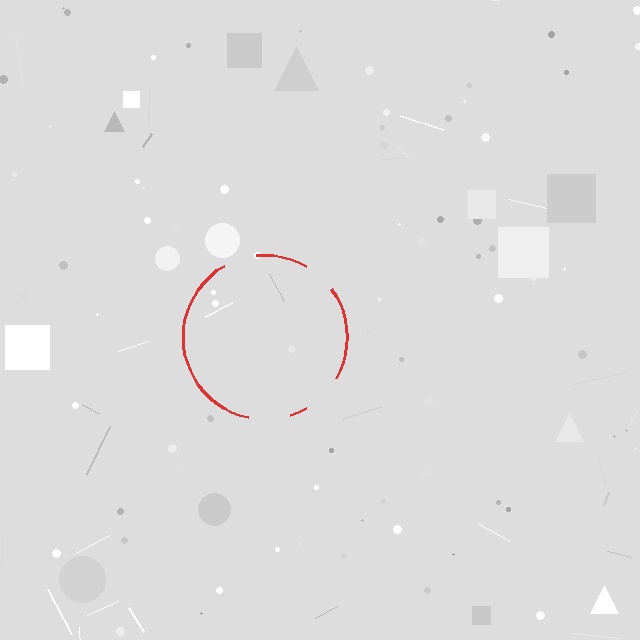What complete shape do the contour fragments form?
The contour fragments form a circle.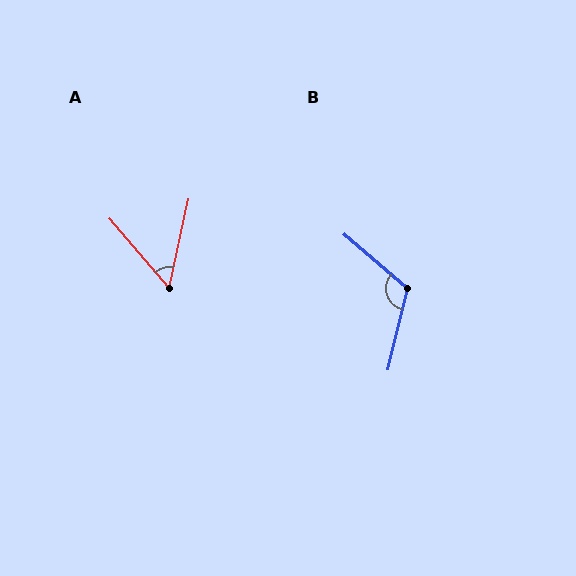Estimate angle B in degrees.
Approximately 117 degrees.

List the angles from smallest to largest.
A (53°), B (117°).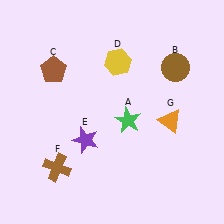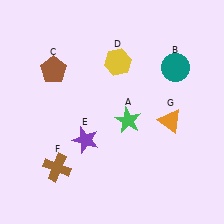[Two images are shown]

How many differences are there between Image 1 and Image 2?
There is 1 difference between the two images.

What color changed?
The circle (B) changed from brown in Image 1 to teal in Image 2.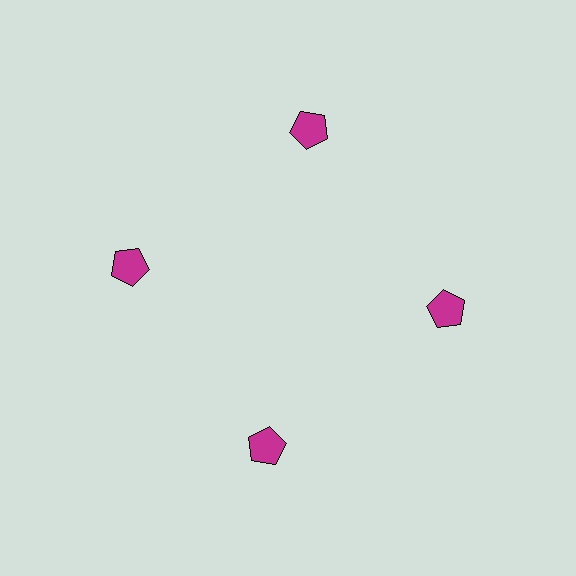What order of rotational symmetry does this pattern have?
This pattern has 4-fold rotational symmetry.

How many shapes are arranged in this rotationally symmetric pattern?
There are 4 shapes, arranged in 4 groups of 1.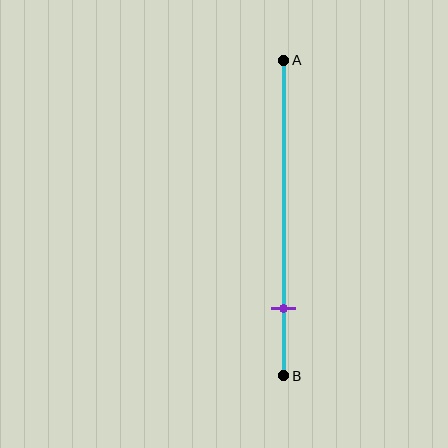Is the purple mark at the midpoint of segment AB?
No, the mark is at about 80% from A, not at the 50% midpoint.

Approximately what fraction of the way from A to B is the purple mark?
The purple mark is approximately 80% of the way from A to B.